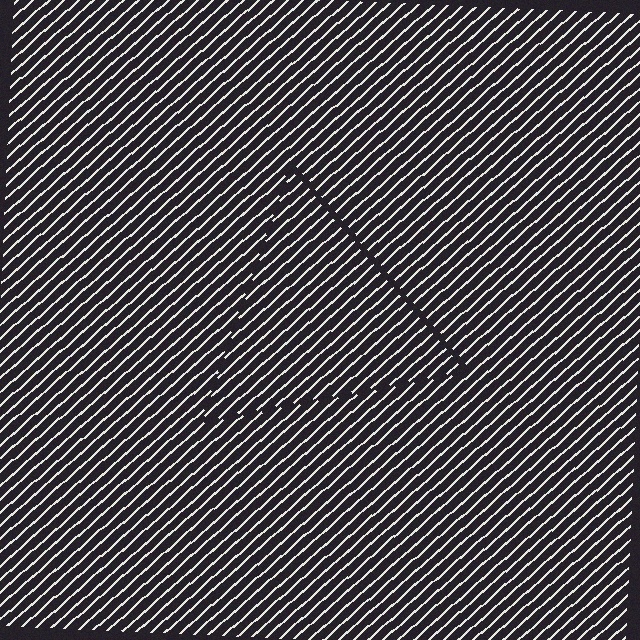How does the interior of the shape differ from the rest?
The interior of the shape contains the same grating, shifted by half a period — the contour is defined by the phase discontinuity where line-ends from the inner and outer gratings abut.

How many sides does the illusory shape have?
3 sides — the line-ends trace a triangle.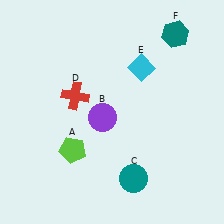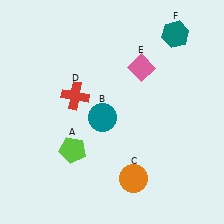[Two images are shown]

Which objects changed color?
B changed from purple to teal. C changed from teal to orange. E changed from cyan to pink.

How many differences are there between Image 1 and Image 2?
There are 3 differences between the two images.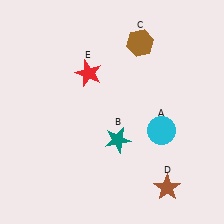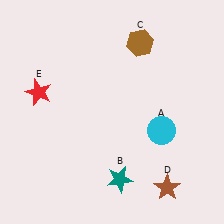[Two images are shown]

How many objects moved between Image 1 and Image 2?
2 objects moved between the two images.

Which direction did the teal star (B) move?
The teal star (B) moved down.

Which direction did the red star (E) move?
The red star (E) moved left.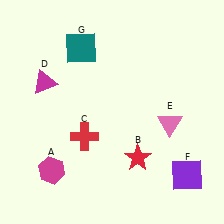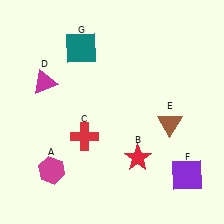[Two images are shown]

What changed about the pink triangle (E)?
In Image 1, E is pink. In Image 2, it changed to brown.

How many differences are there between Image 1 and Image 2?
There is 1 difference between the two images.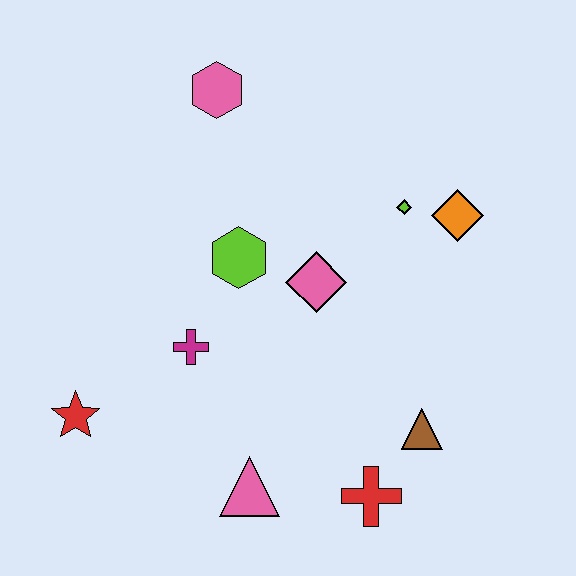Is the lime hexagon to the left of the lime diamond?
Yes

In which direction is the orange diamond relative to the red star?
The orange diamond is to the right of the red star.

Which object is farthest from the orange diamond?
The red star is farthest from the orange diamond.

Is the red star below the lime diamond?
Yes